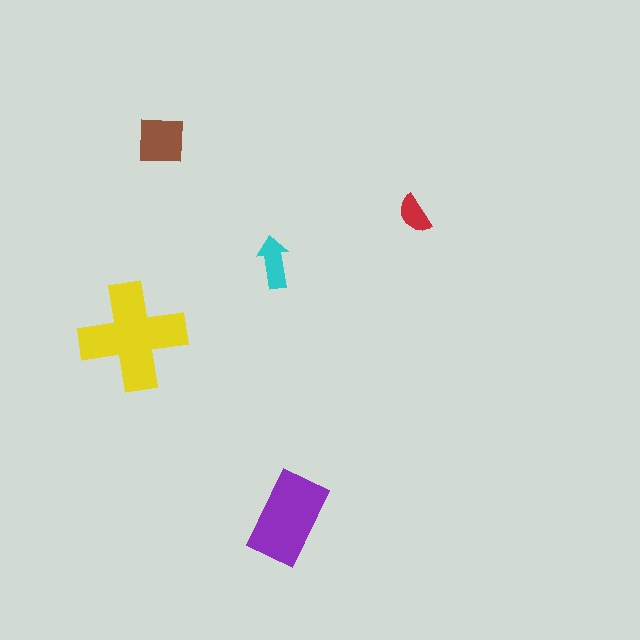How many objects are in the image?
There are 5 objects in the image.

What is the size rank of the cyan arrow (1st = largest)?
4th.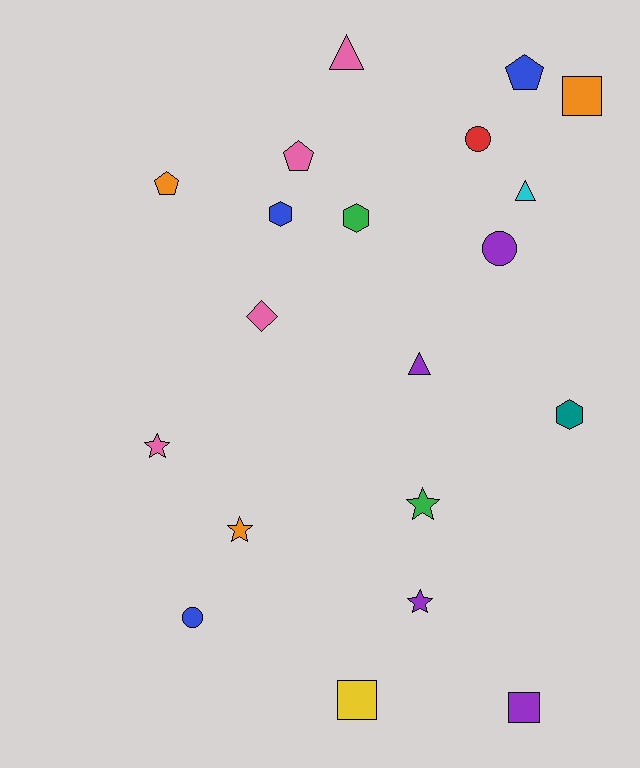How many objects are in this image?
There are 20 objects.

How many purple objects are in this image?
There are 4 purple objects.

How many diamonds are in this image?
There is 1 diamond.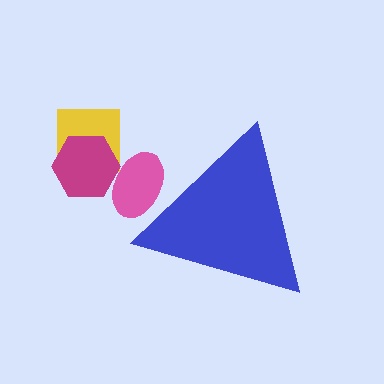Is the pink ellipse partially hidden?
Yes, the pink ellipse is partially hidden behind the blue triangle.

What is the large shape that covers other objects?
A blue triangle.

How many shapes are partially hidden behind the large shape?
1 shape is partially hidden.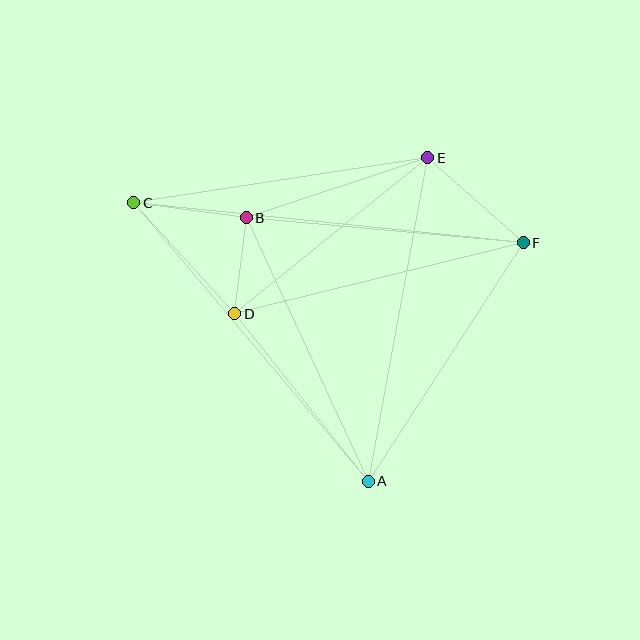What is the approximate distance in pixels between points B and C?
The distance between B and C is approximately 114 pixels.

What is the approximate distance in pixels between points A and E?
The distance between A and E is approximately 329 pixels.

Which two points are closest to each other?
Points B and D are closest to each other.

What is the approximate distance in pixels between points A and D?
The distance between A and D is approximately 214 pixels.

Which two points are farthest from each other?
Points C and F are farthest from each other.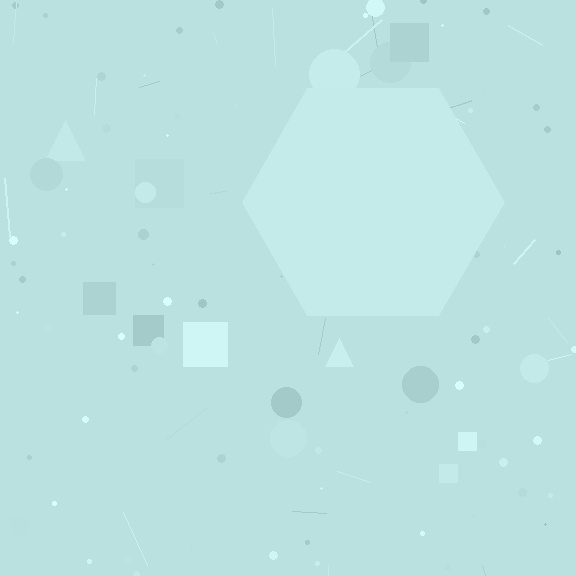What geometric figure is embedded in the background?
A hexagon is embedded in the background.